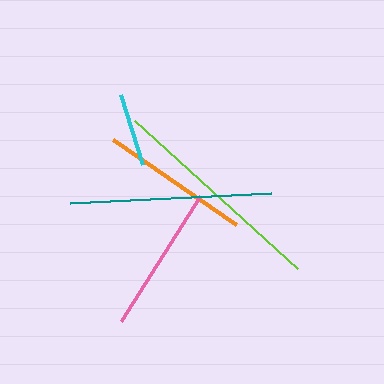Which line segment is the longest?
The lime line is the longest at approximately 220 pixels.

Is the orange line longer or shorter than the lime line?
The lime line is longer than the orange line.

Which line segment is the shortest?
The cyan line is the shortest at approximately 74 pixels.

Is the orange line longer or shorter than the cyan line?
The orange line is longer than the cyan line.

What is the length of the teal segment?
The teal segment is approximately 201 pixels long.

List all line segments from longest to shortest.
From longest to shortest: lime, teal, orange, pink, cyan.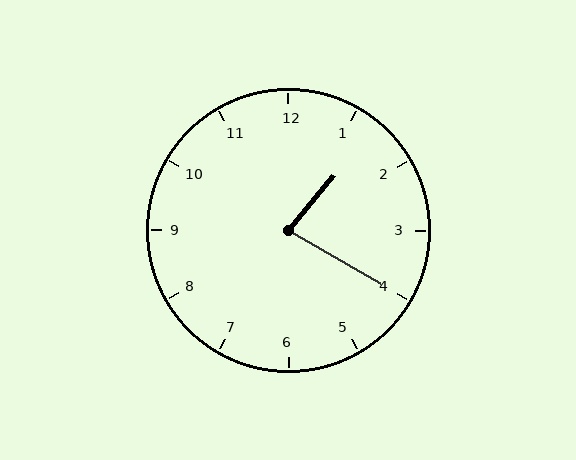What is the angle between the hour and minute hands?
Approximately 80 degrees.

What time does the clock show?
1:20.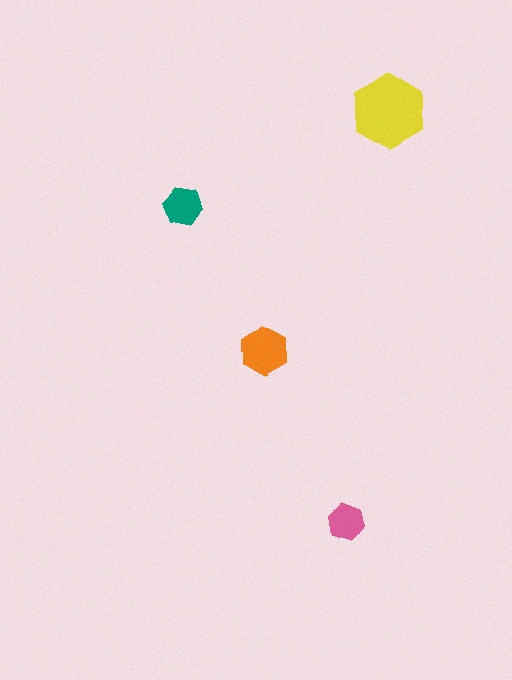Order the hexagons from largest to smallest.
the yellow one, the orange one, the teal one, the pink one.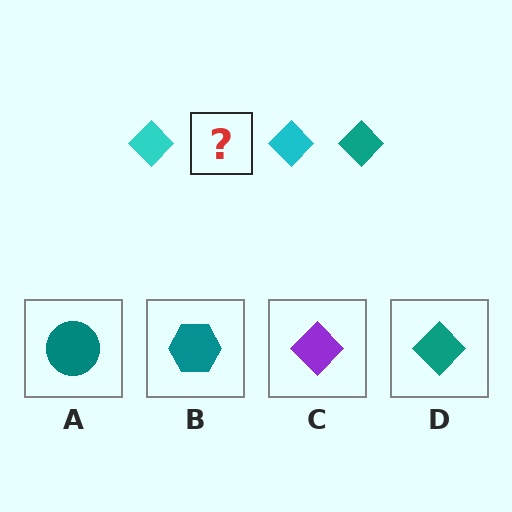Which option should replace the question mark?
Option D.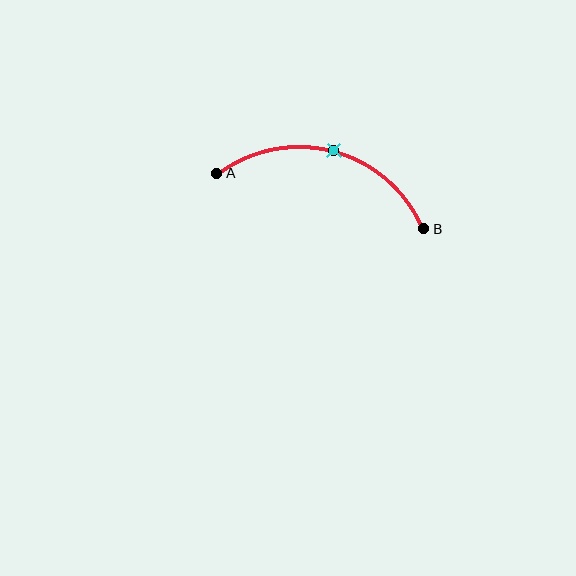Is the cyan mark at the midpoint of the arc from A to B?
Yes. The cyan mark lies on the arc at equal arc-length from both A and B — it is the arc midpoint.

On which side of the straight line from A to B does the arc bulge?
The arc bulges above the straight line connecting A and B.